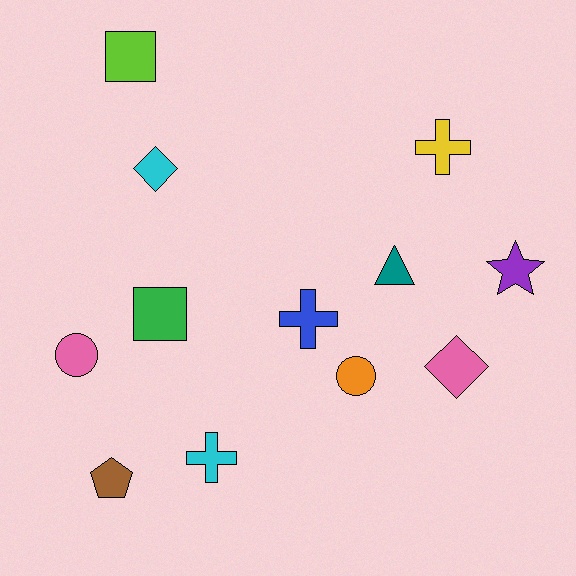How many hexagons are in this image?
There are no hexagons.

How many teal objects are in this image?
There is 1 teal object.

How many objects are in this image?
There are 12 objects.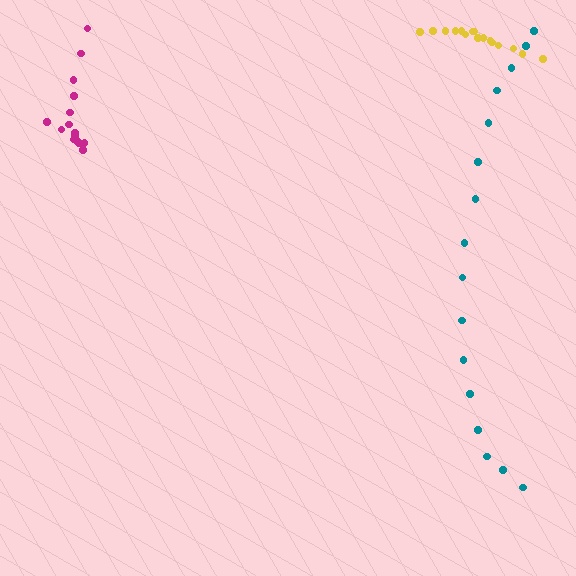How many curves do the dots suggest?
There are 3 distinct paths.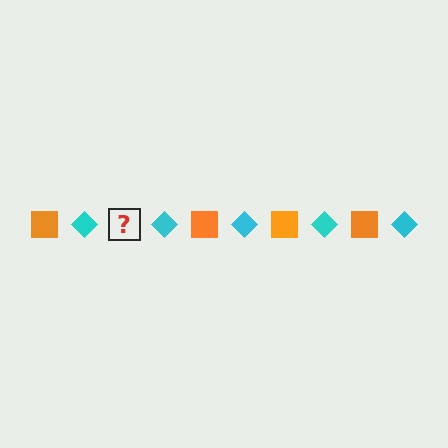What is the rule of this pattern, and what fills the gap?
The rule is that the pattern alternates between orange square and cyan diamond. The gap should be filled with an orange square.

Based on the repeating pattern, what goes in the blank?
The blank should be an orange square.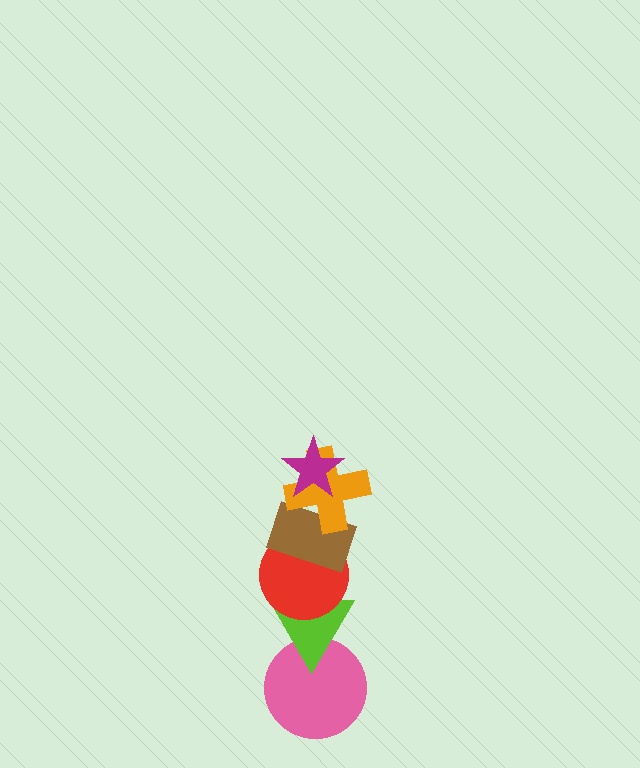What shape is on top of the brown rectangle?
The orange cross is on top of the brown rectangle.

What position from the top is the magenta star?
The magenta star is 1st from the top.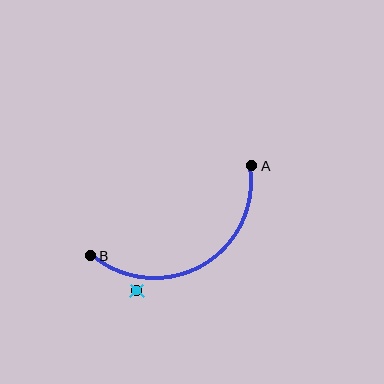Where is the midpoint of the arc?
The arc midpoint is the point on the curve farthest from the straight line joining A and B. It sits below that line.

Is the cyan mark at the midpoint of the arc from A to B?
No — the cyan mark does not lie on the arc at all. It sits slightly outside the curve.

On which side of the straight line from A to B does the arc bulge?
The arc bulges below the straight line connecting A and B.